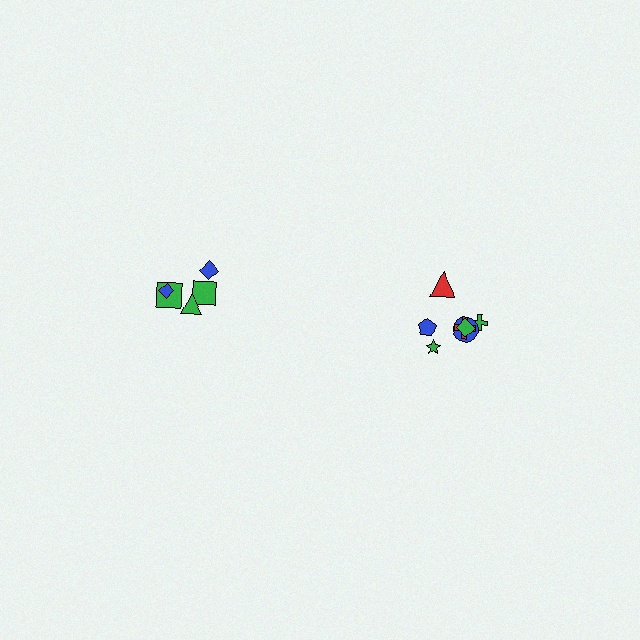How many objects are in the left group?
There are 5 objects.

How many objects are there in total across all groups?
There are 12 objects.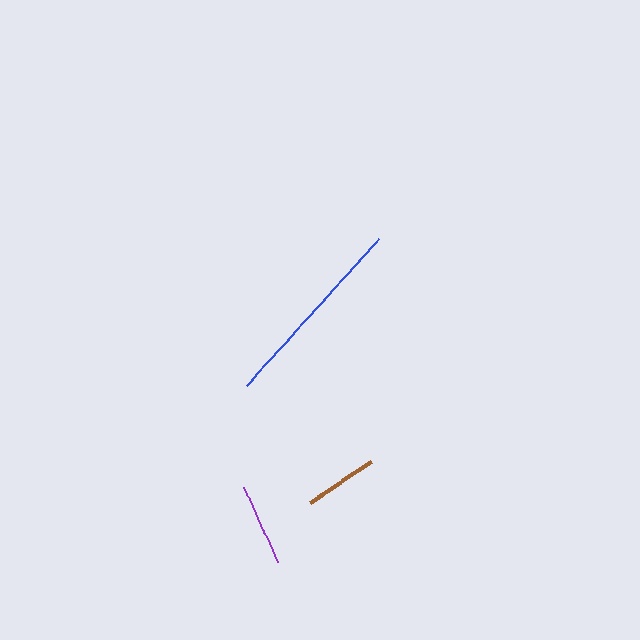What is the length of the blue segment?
The blue segment is approximately 198 pixels long.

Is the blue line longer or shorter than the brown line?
The blue line is longer than the brown line.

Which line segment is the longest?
The blue line is the longest at approximately 198 pixels.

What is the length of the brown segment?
The brown segment is approximately 74 pixels long.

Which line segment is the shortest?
The brown line is the shortest at approximately 74 pixels.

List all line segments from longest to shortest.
From longest to shortest: blue, purple, brown.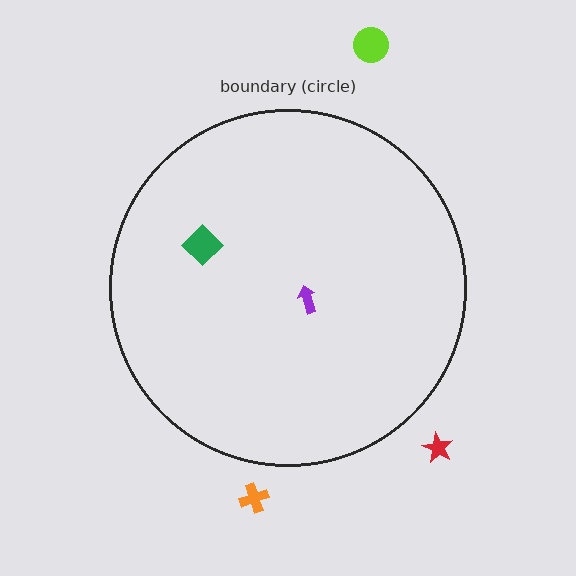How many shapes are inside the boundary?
2 inside, 3 outside.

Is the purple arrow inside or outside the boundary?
Inside.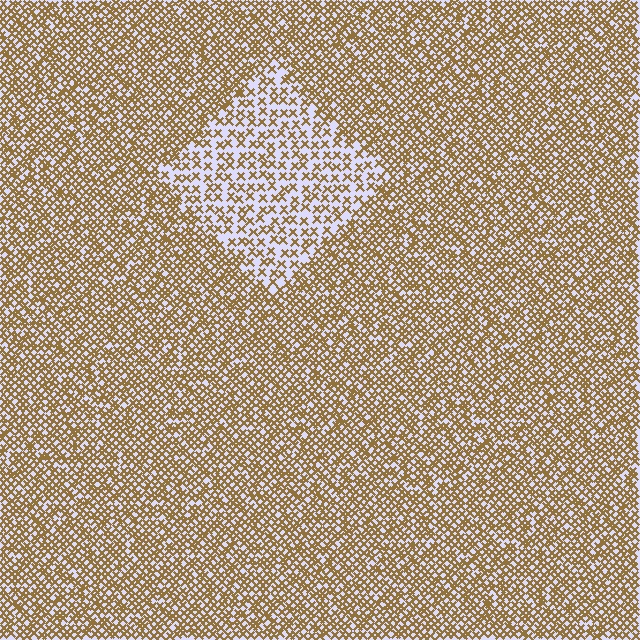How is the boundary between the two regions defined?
The boundary is defined by a change in element density (approximately 2.0x ratio). All elements are the same color, size, and shape.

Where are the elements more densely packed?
The elements are more densely packed outside the diamond boundary.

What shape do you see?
I see a diamond.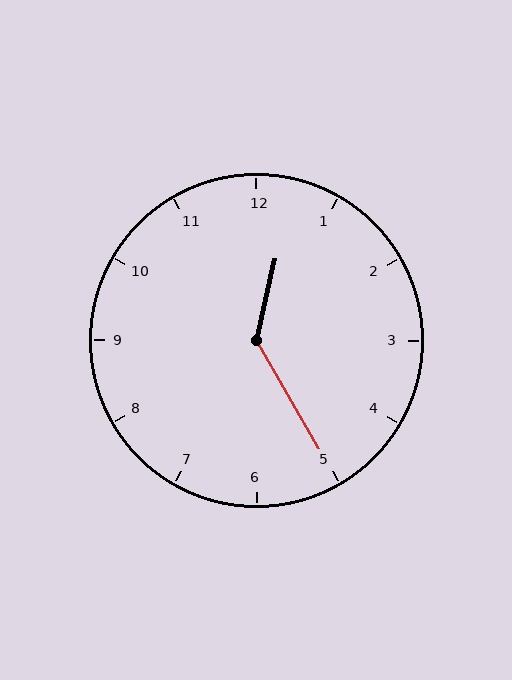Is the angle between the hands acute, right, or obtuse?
It is obtuse.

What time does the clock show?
12:25.